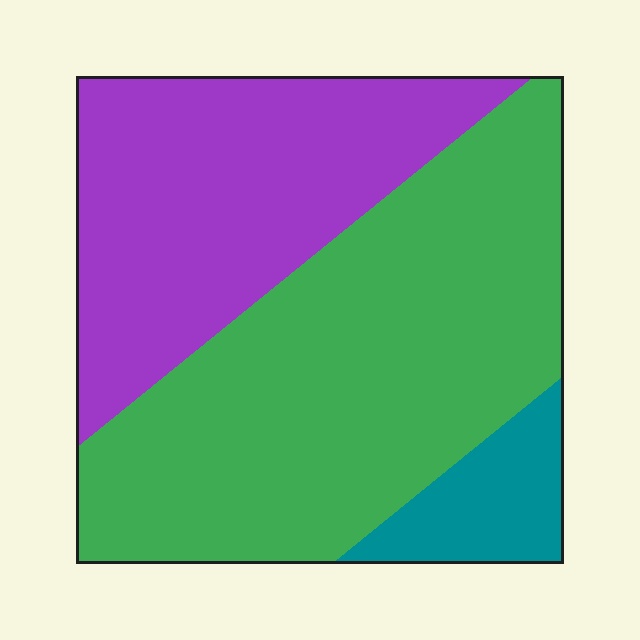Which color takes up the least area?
Teal, at roughly 10%.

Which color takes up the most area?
Green, at roughly 55%.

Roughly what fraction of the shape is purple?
Purple takes up about three eighths (3/8) of the shape.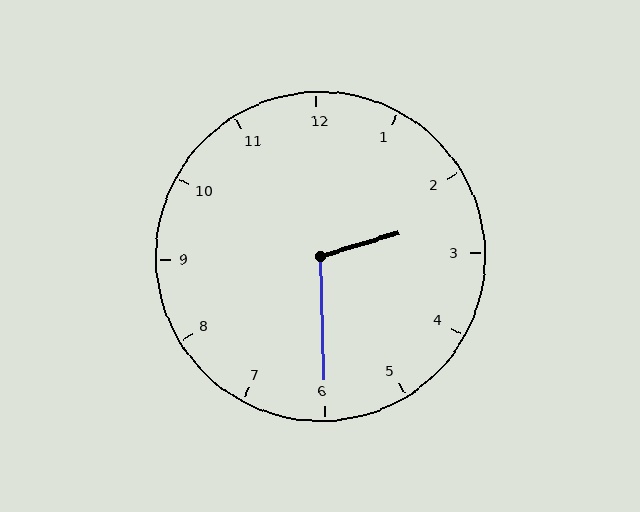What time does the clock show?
2:30.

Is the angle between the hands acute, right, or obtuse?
It is obtuse.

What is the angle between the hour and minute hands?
Approximately 105 degrees.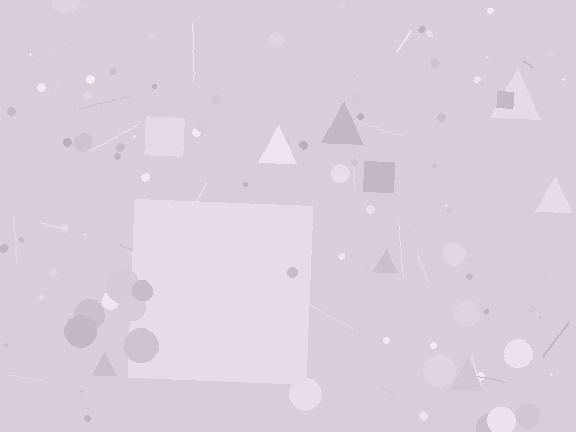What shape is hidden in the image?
A square is hidden in the image.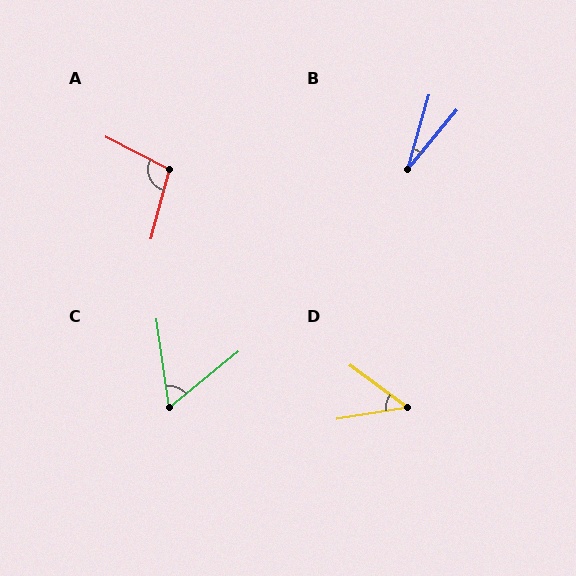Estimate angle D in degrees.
Approximately 46 degrees.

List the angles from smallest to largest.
B (24°), D (46°), C (59°), A (102°).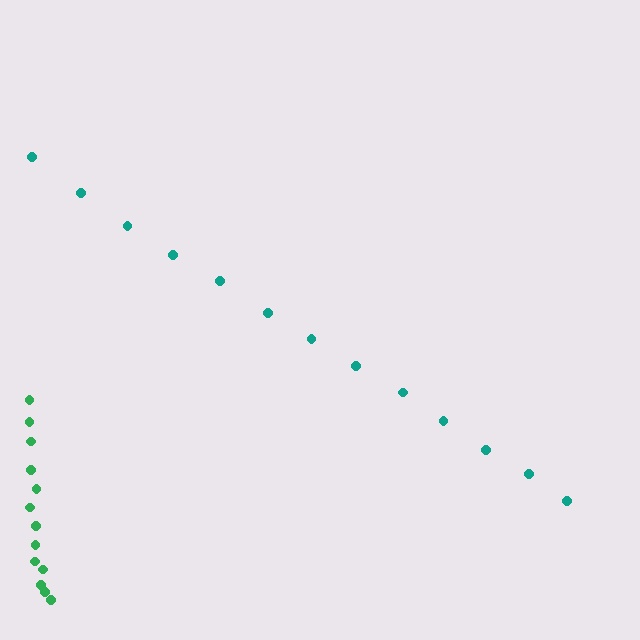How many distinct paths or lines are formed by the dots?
There are 2 distinct paths.